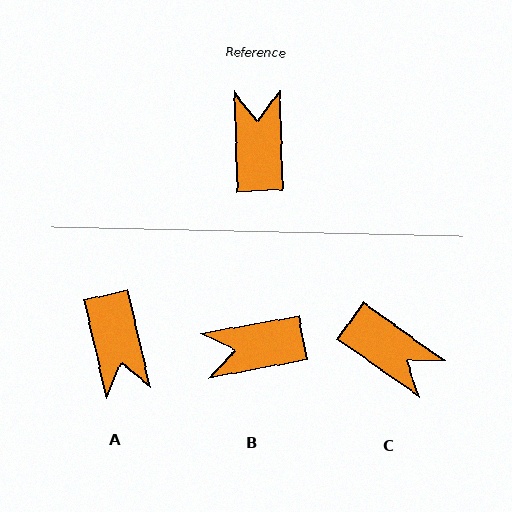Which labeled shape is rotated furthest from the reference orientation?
A, about 169 degrees away.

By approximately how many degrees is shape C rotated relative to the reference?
Approximately 127 degrees clockwise.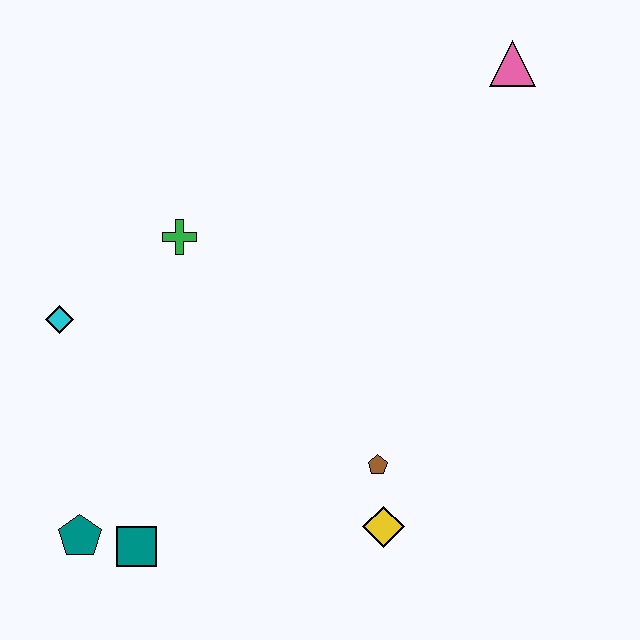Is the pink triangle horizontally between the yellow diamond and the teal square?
No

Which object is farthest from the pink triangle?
The teal pentagon is farthest from the pink triangle.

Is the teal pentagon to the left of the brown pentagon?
Yes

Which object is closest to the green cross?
The cyan diamond is closest to the green cross.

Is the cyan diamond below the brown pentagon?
No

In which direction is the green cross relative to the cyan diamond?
The green cross is to the right of the cyan diamond.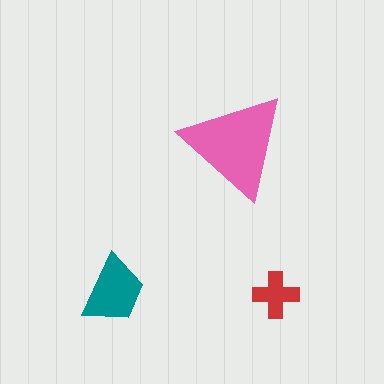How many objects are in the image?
There are 3 objects in the image.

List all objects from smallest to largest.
The red cross, the teal trapezoid, the pink triangle.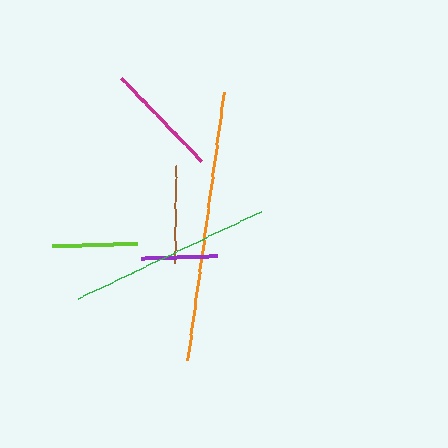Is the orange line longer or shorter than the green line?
The orange line is longer than the green line.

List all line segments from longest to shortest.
From longest to shortest: orange, green, magenta, brown, lime, purple.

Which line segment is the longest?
The orange line is the longest at approximately 270 pixels.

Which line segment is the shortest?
The purple line is the shortest at approximately 76 pixels.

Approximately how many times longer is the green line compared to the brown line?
The green line is approximately 2.1 times the length of the brown line.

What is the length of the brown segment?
The brown segment is approximately 97 pixels long.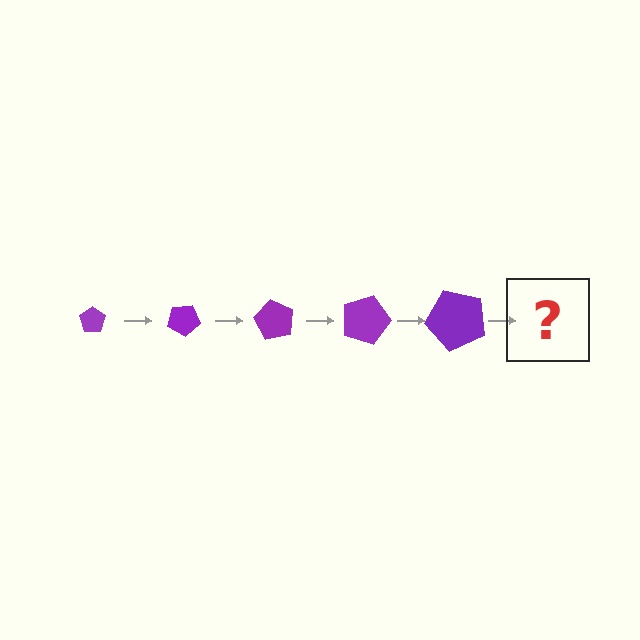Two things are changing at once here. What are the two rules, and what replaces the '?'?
The two rules are that the pentagon grows larger each step and it rotates 30 degrees each step. The '?' should be a pentagon, larger than the previous one and rotated 150 degrees from the start.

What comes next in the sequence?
The next element should be a pentagon, larger than the previous one and rotated 150 degrees from the start.